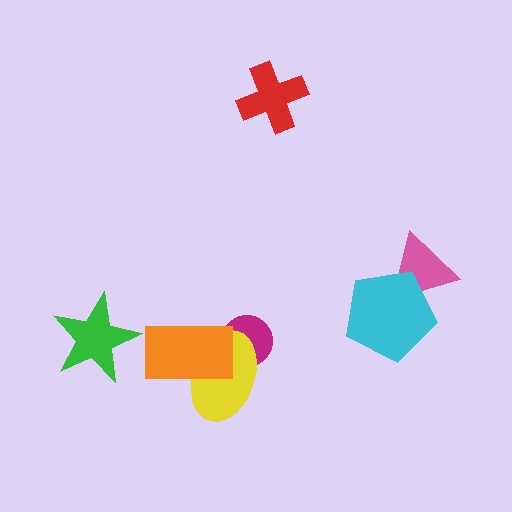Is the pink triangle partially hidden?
Yes, it is partially covered by another shape.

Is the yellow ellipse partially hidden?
Yes, it is partially covered by another shape.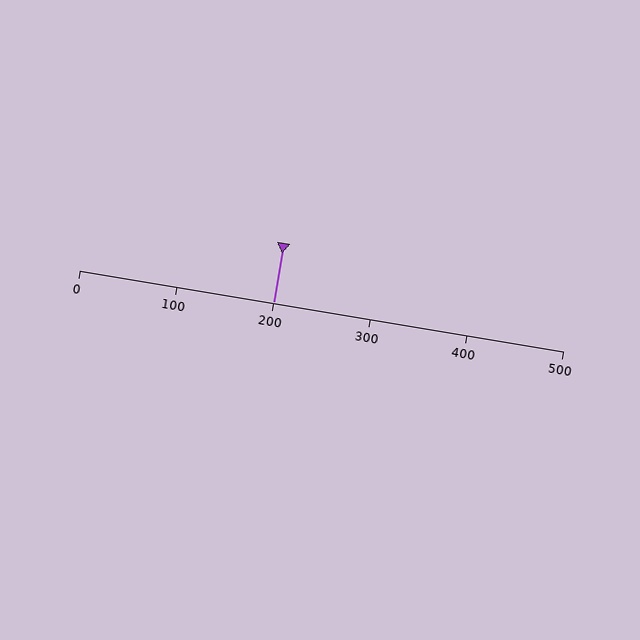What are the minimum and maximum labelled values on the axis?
The axis runs from 0 to 500.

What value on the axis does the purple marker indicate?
The marker indicates approximately 200.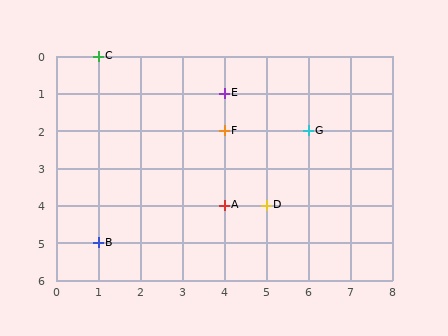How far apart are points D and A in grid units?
Points D and A are 1 column apart.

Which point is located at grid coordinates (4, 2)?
Point F is at (4, 2).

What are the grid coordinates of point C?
Point C is at grid coordinates (1, 0).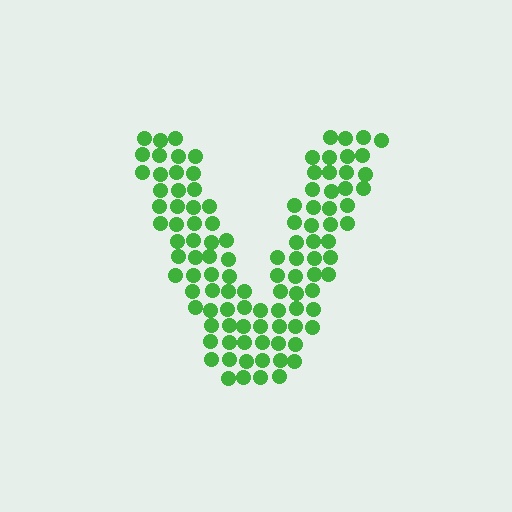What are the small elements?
The small elements are circles.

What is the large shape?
The large shape is the letter V.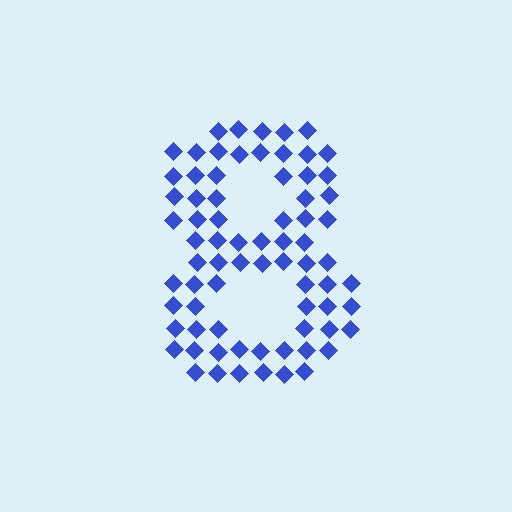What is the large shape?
The large shape is the digit 8.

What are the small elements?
The small elements are diamonds.